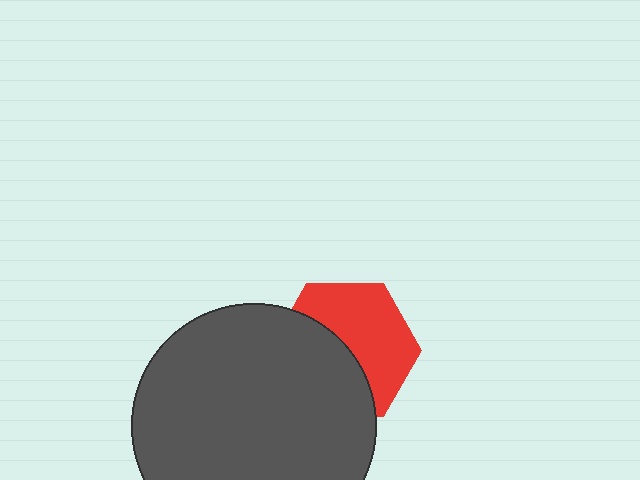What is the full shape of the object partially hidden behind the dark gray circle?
The partially hidden object is a red hexagon.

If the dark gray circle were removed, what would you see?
You would see the complete red hexagon.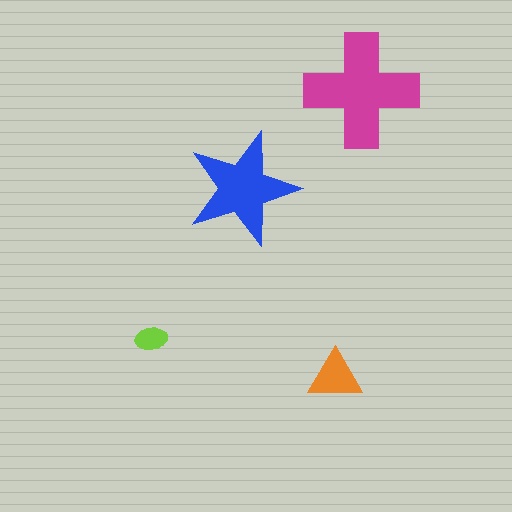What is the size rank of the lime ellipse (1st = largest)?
4th.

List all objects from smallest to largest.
The lime ellipse, the orange triangle, the blue star, the magenta cross.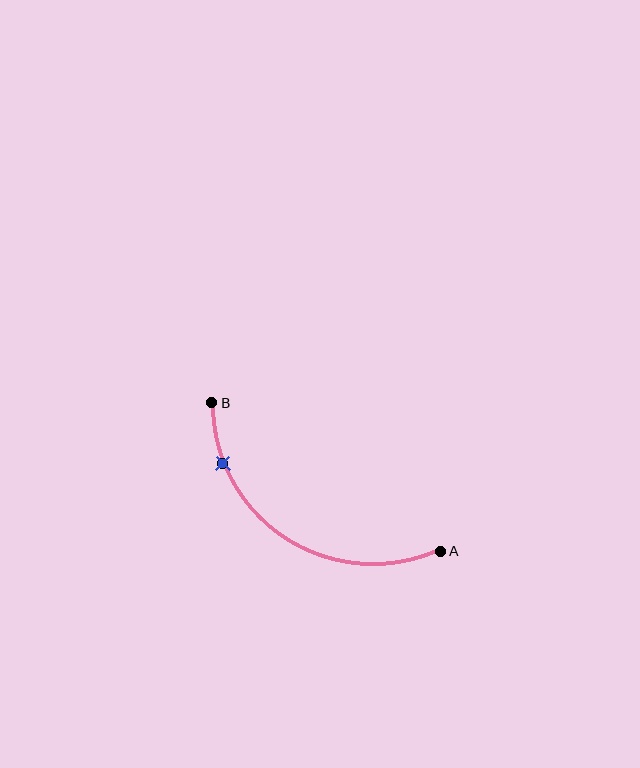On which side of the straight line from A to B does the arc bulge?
The arc bulges below the straight line connecting A and B.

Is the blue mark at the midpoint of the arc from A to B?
No. The blue mark lies on the arc but is closer to endpoint B. The arc midpoint would be at the point on the curve equidistant along the arc from both A and B.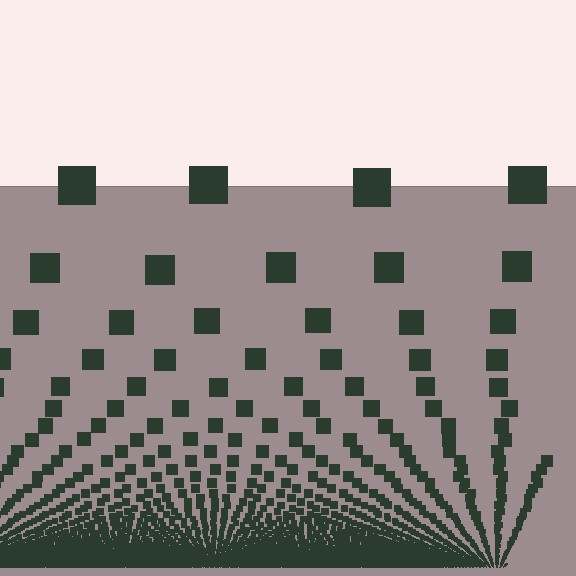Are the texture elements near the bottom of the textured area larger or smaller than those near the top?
Smaller. The gradient is inverted — elements near the bottom are smaller and denser.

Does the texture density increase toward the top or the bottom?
Density increases toward the bottom.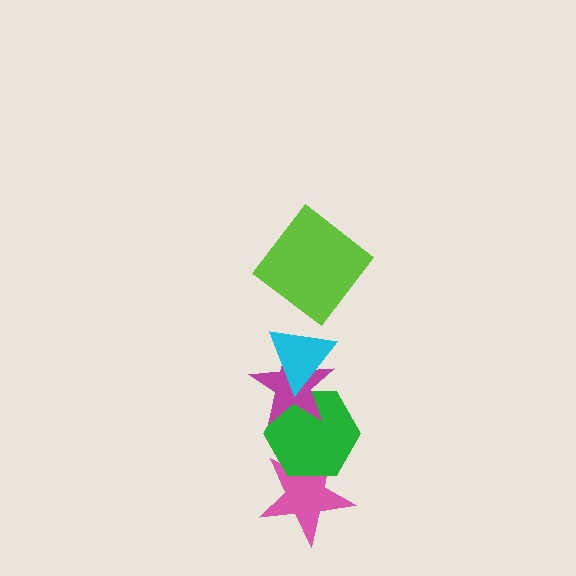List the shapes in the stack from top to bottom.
From top to bottom: the lime diamond, the cyan triangle, the magenta star, the green hexagon, the pink star.